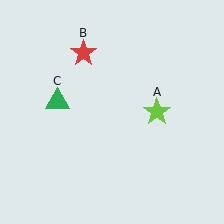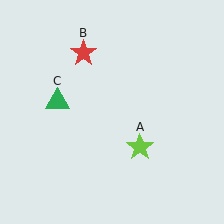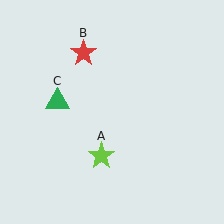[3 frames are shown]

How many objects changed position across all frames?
1 object changed position: lime star (object A).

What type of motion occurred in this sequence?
The lime star (object A) rotated clockwise around the center of the scene.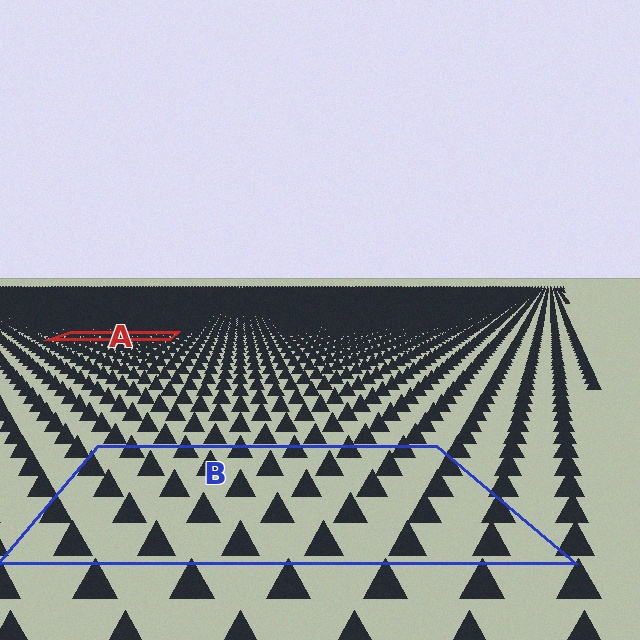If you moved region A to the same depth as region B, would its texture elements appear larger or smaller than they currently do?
They would appear larger. At a closer depth, the same texture elements are projected at a bigger on-screen size.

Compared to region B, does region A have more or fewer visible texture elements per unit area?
Region A has more texture elements per unit area — they are packed more densely because it is farther away.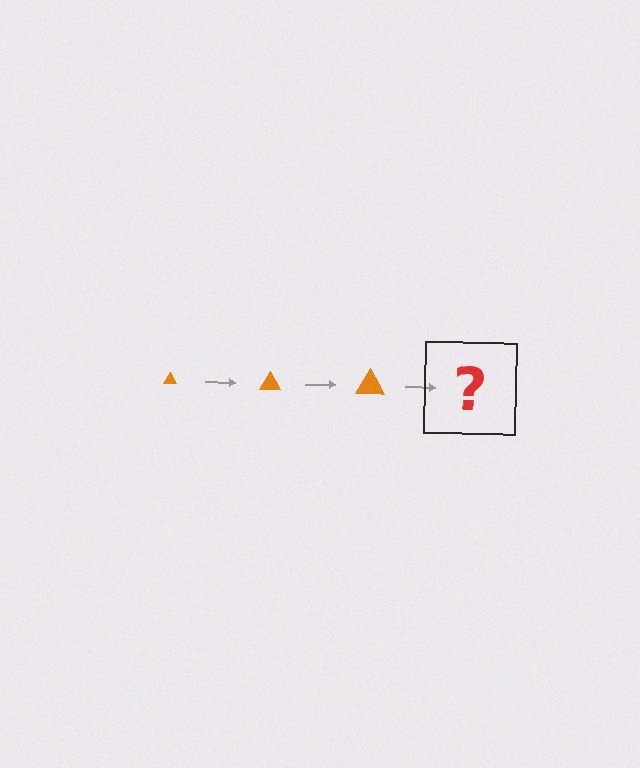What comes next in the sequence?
The next element should be an orange triangle, larger than the previous one.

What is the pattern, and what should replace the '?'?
The pattern is that the triangle gets progressively larger each step. The '?' should be an orange triangle, larger than the previous one.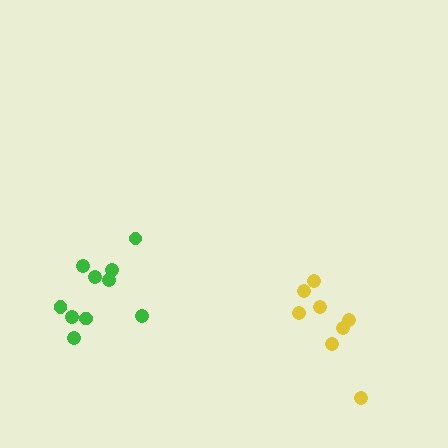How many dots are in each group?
Group 1: 8 dots, Group 2: 10 dots (18 total).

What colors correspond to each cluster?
The clusters are colored: yellow, green.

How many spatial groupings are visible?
There are 2 spatial groupings.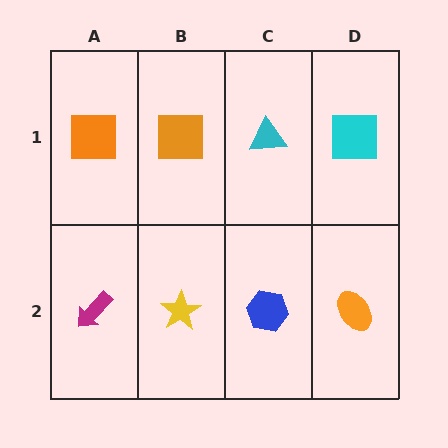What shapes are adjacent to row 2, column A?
An orange square (row 1, column A), a yellow star (row 2, column B).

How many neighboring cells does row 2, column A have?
2.